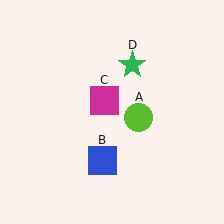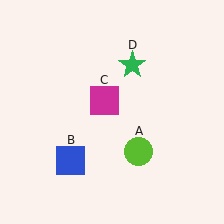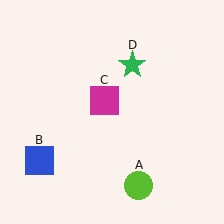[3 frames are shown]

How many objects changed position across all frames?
2 objects changed position: lime circle (object A), blue square (object B).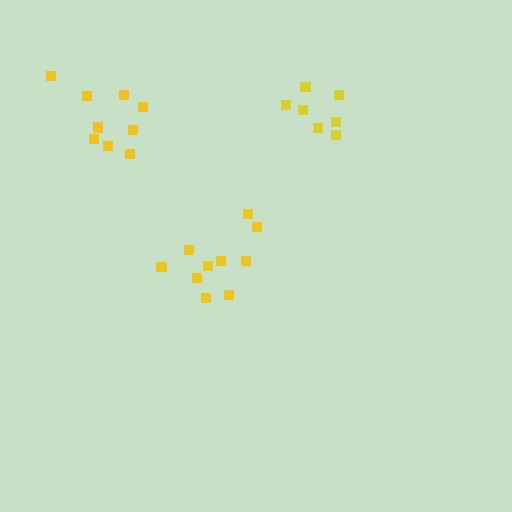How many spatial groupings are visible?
There are 3 spatial groupings.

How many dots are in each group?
Group 1: 10 dots, Group 2: 9 dots, Group 3: 7 dots (26 total).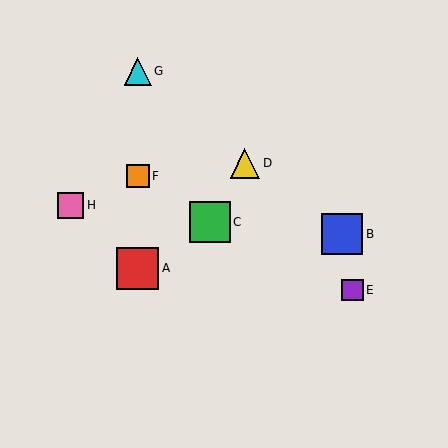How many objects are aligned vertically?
3 objects (A, F, G) are aligned vertically.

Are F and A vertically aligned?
Yes, both are at x≈138.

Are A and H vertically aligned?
No, A is at x≈138 and H is at x≈71.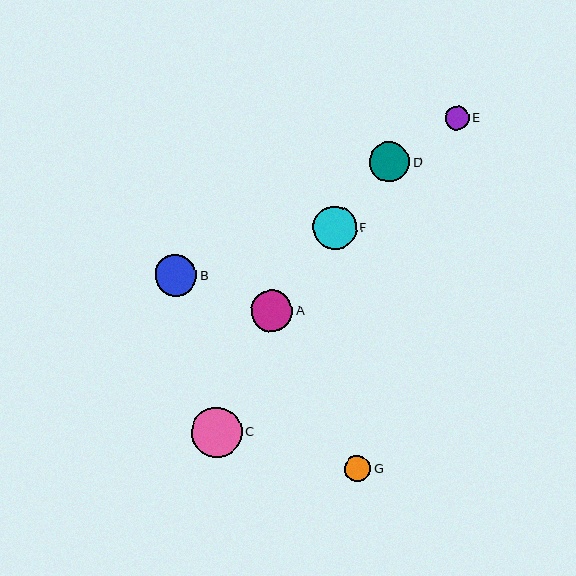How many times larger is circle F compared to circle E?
Circle F is approximately 1.8 times the size of circle E.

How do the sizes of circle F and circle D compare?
Circle F and circle D are approximately the same size.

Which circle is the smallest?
Circle E is the smallest with a size of approximately 24 pixels.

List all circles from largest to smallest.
From largest to smallest: C, F, B, A, D, G, E.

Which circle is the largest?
Circle C is the largest with a size of approximately 50 pixels.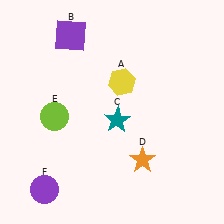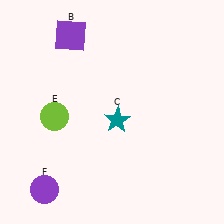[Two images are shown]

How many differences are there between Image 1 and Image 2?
There are 2 differences between the two images.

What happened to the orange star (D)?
The orange star (D) was removed in Image 2. It was in the bottom-right area of Image 1.